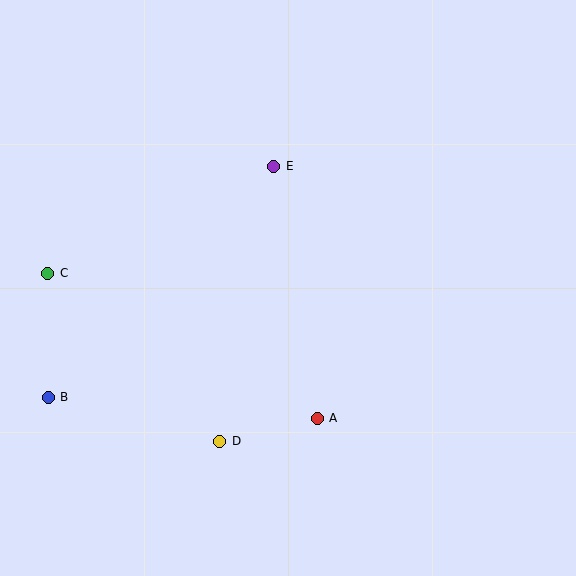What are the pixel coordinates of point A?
Point A is at (317, 418).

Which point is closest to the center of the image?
Point E at (274, 166) is closest to the center.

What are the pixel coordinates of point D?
Point D is at (220, 441).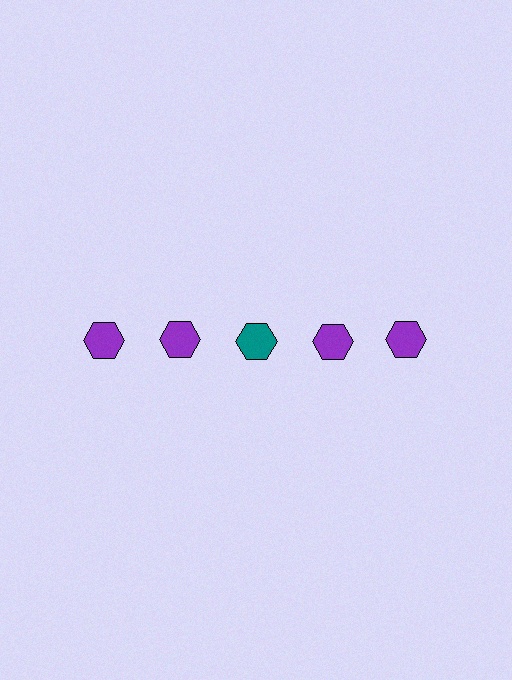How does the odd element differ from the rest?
It has a different color: teal instead of purple.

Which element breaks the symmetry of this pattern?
The teal hexagon in the top row, center column breaks the symmetry. All other shapes are purple hexagons.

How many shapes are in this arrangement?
There are 5 shapes arranged in a grid pattern.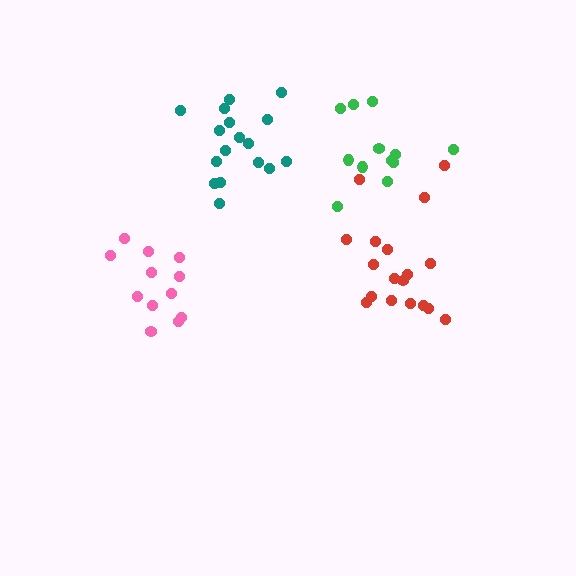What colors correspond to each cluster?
The clusters are colored: pink, teal, red, green.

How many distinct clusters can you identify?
There are 4 distinct clusters.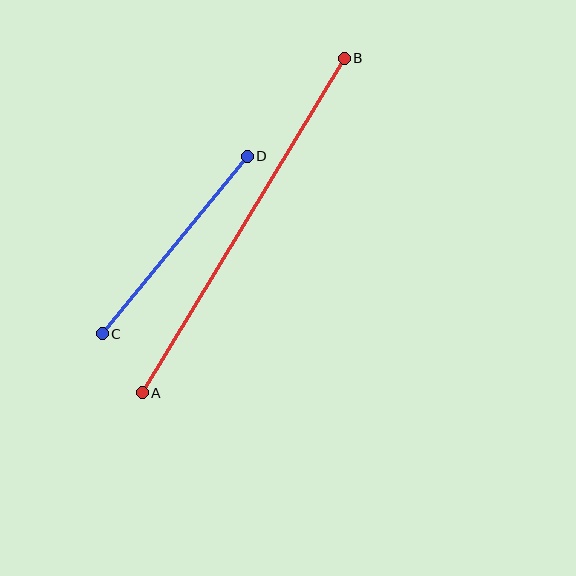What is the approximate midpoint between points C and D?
The midpoint is at approximately (175, 245) pixels.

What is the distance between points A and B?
The distance is approximately 391 pixels.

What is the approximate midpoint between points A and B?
The midpoint is at approximately (243, 225) pixels.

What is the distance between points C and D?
The distance is approximately 229 pixels.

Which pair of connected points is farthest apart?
Points A and B are farthest apart.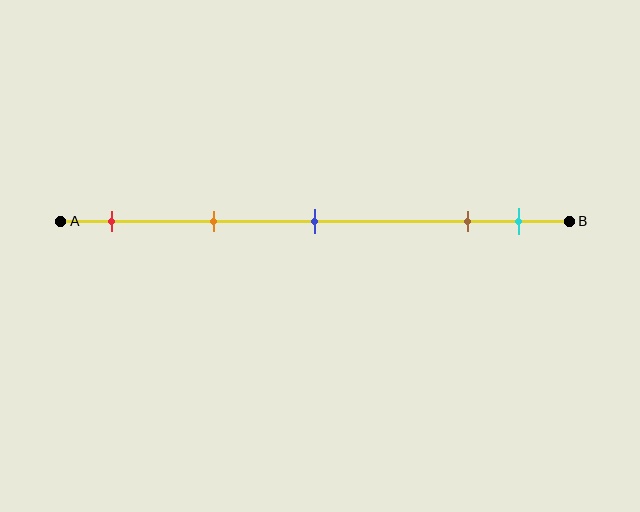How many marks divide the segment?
There are 5 marks dividing the segment.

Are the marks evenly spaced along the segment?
No, the marks are not evenly spaced.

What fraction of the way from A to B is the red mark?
The red mark is approximately 10% (0.1) of the way from A to B.